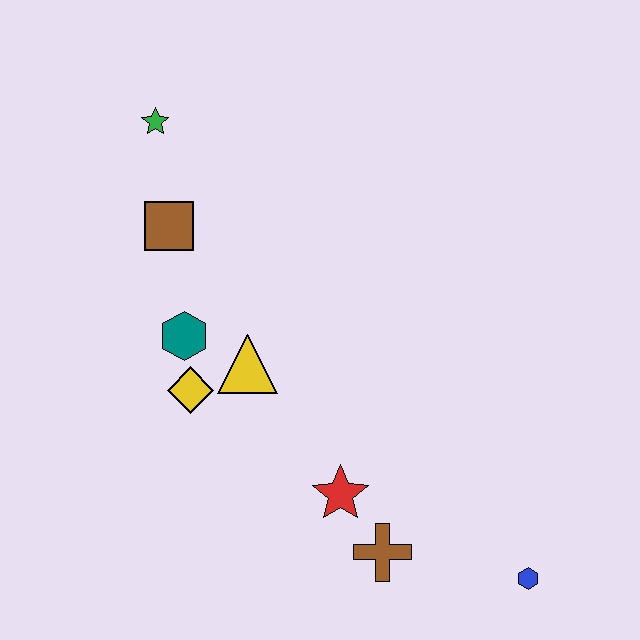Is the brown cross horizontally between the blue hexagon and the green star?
Yes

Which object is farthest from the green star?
The blue hexagon is farthest from the green star.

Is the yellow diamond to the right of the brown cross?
No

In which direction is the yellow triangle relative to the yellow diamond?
The yellow triangle is to the right of the yellow diamond.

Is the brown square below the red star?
No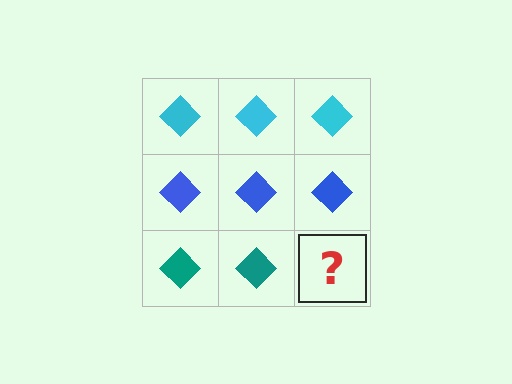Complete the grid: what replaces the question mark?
The question mark should be replaced with a teal diamond.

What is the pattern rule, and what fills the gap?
The rule is that each row has a consistent color. The gap should be filled with a teal diamond.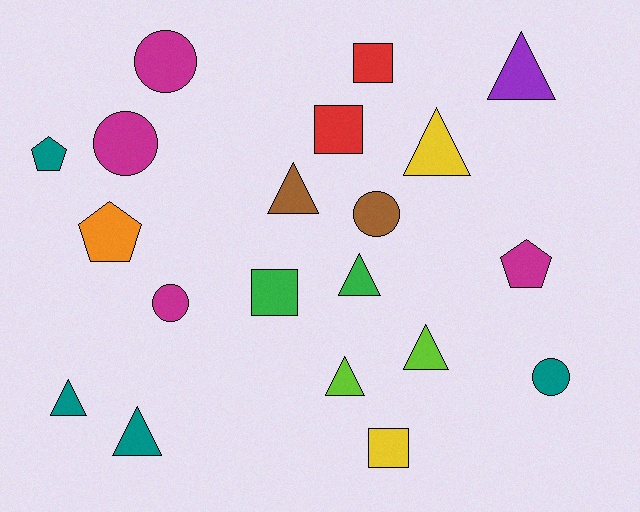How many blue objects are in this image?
There are no blue objects.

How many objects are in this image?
There are 20 objects.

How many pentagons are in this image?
There are 3 pentagons.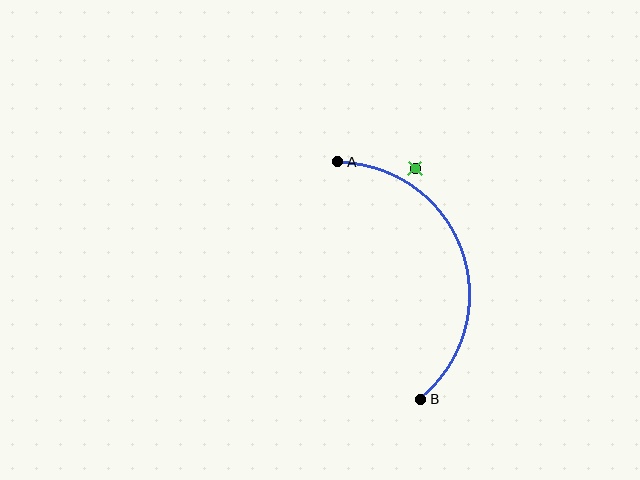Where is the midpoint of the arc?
The arc midpoint is the point on the curve farthest from the straight line joining A and B. It sits to the right of that line.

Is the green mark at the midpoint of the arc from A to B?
No — the green mark does not lie on the arc at all. It sits slightly outside the curve.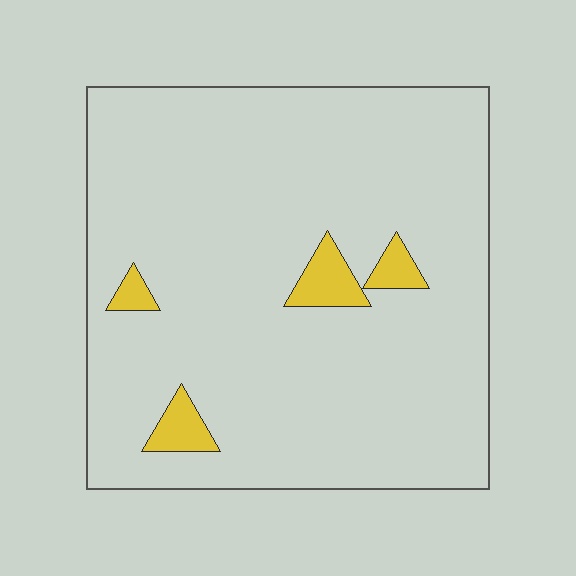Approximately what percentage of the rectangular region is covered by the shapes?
Approximately 5%.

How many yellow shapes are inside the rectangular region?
4.